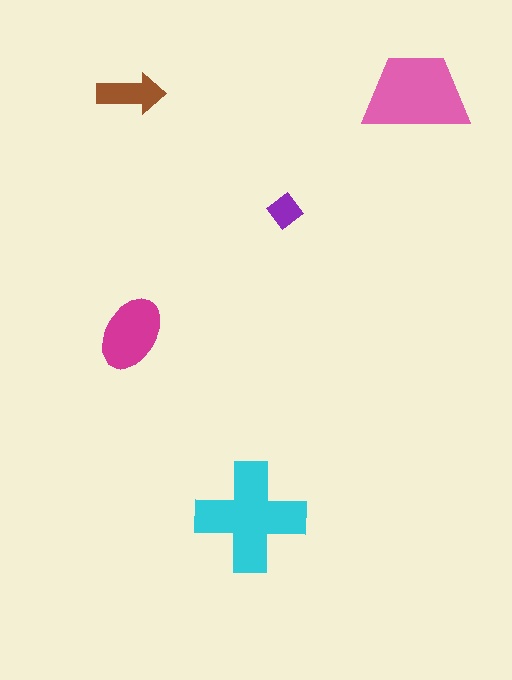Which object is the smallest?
The purple diamond.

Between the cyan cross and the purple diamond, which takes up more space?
The cyan cross.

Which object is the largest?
The cyan cross.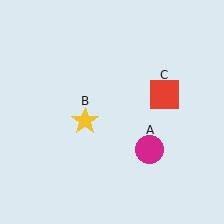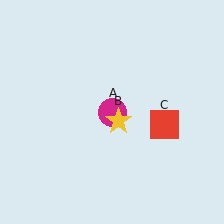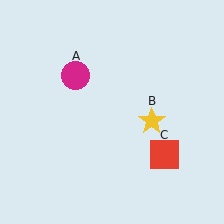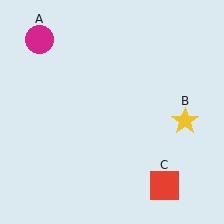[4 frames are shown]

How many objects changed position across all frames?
3 objects changed position: magenta circle (object A), yellow star (object B), red square (object C).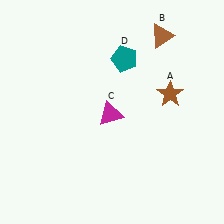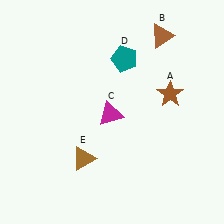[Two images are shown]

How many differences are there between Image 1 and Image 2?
There is 1 difference between the two images.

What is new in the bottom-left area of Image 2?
A brown triangle (E) was added in the bottom-left area of Image 2.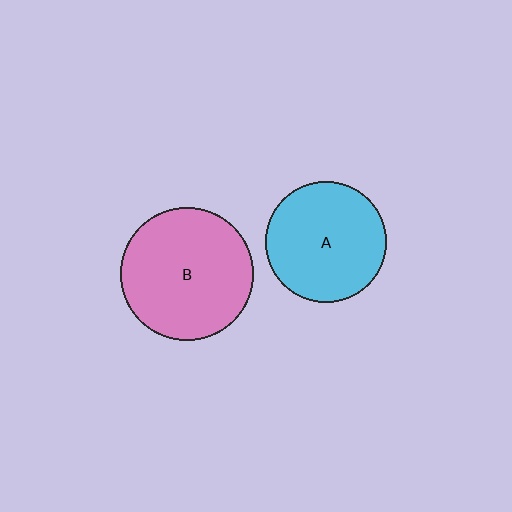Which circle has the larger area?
Circle B (pink).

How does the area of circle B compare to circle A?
Approximately 1.2 times.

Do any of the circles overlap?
No, none of the circles overlap.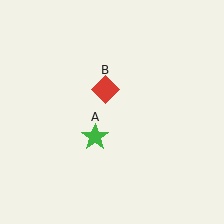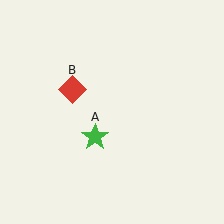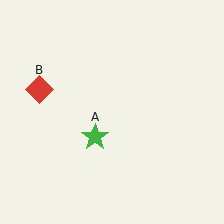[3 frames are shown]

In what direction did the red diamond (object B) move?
The red diamond (object B) moved left.